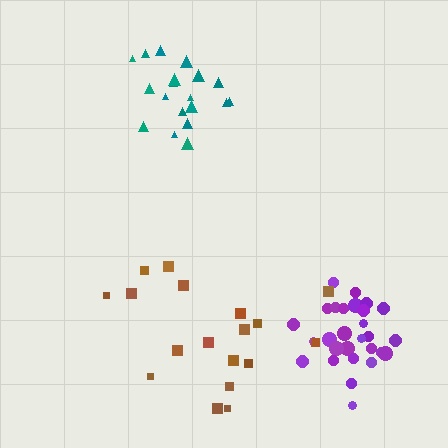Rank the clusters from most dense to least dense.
purple, teal, brown.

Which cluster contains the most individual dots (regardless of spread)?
Purple (28).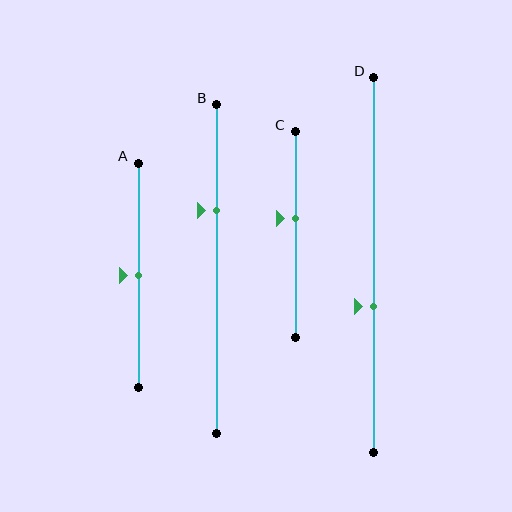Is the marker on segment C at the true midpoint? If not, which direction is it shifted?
No, the marker on segment C is shifted upward by about 8% of the segment length.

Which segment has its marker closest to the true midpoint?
Segment A has its marker closest to the true midpoint.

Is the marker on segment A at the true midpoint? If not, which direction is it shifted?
Yes, the marker on segment A is at the true midpoint.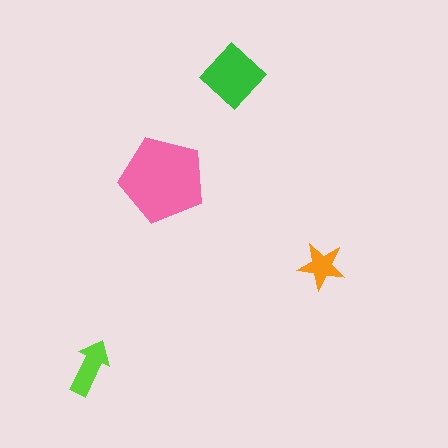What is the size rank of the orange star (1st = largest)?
4th.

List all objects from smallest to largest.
The orange star, the lime arrow, the green diamond, the pink pentagon.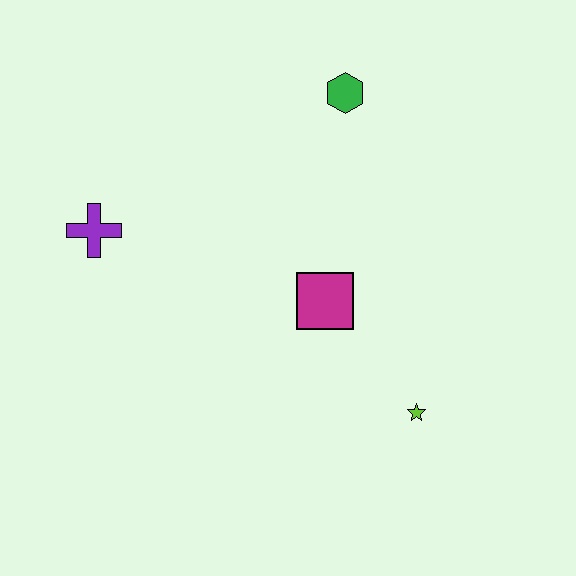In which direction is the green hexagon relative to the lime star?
The green hexagon is above the lime star.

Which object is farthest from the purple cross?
The lime star is farthest from the purple cross.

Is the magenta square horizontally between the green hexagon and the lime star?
No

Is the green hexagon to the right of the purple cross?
Yes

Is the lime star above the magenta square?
No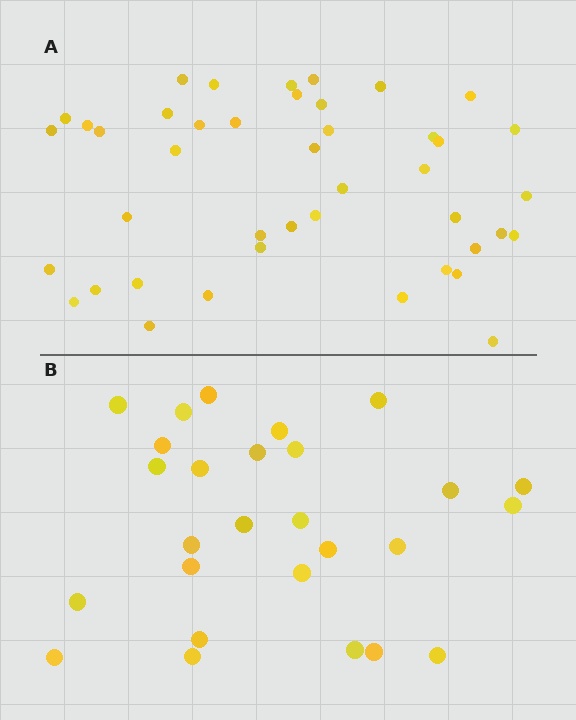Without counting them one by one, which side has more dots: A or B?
Region A (the top region) has more dots.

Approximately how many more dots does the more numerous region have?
Region A has approximately 15 more dots than region B.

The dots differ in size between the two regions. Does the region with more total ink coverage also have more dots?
No. Region B has more total ink coverage because its dots are larger, but region A actually contains more individual dots. Total area can be misleading — the number of items is what matters here.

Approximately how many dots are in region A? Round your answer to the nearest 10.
About 40 dots. (The exact count is 43, which rounds to 40.)